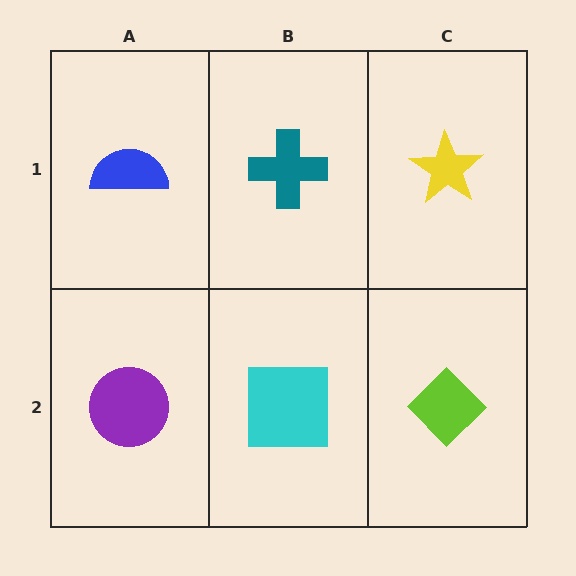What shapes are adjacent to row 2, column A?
A blue semicircle (row 1, column A), a cyan square (row 2, column B).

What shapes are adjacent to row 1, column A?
A purple circle (row 2, column A), a teal cross (row 1, column B).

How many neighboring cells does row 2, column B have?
3.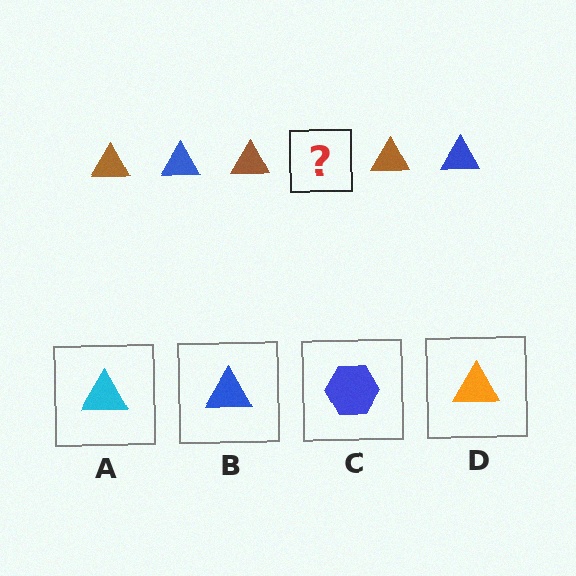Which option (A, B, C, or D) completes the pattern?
B.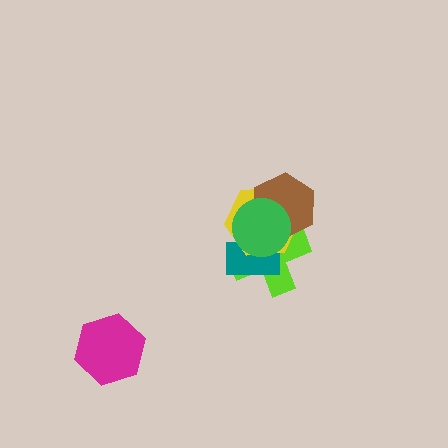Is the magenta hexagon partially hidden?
No, no other shape covers it.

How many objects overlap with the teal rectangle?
3 objects overlap with the teal rectangle.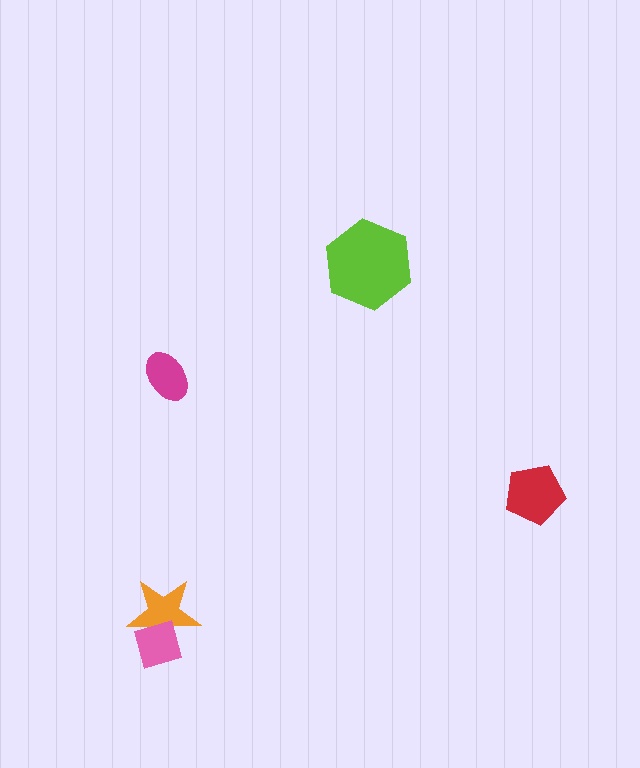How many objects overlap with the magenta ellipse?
0 objects overlap with the magenta ellipse.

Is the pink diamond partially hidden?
No, no other shape covers it.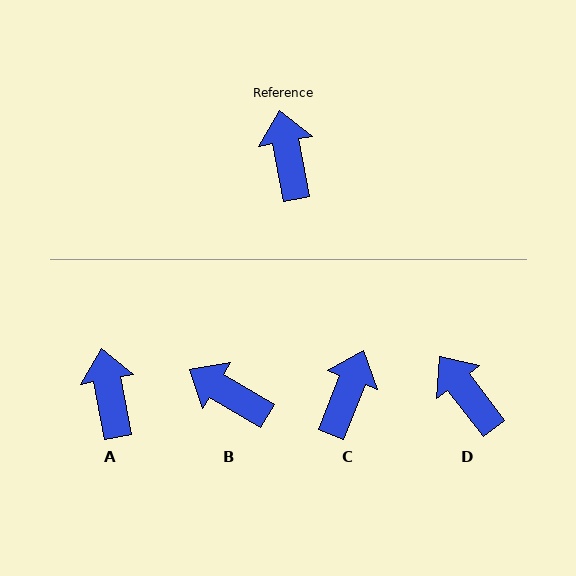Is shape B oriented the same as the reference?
No, it is off by about 48 degrees.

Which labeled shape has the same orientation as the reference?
A.